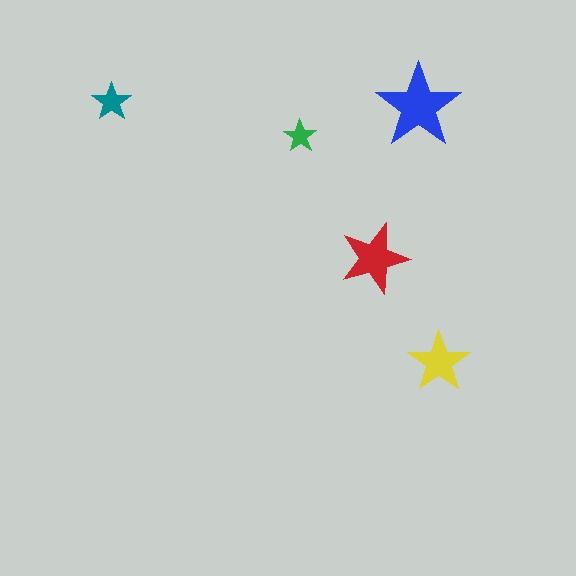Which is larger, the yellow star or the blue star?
The blue one.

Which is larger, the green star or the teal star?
The teal one.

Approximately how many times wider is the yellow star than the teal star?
About 1.5 times wider.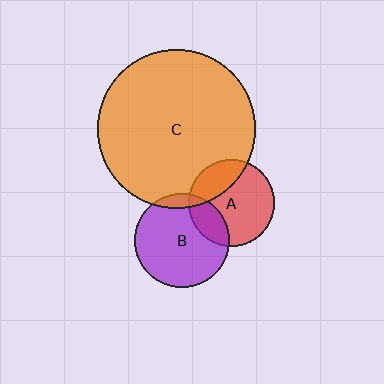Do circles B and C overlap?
Yes.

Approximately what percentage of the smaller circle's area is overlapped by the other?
Approximately 10%.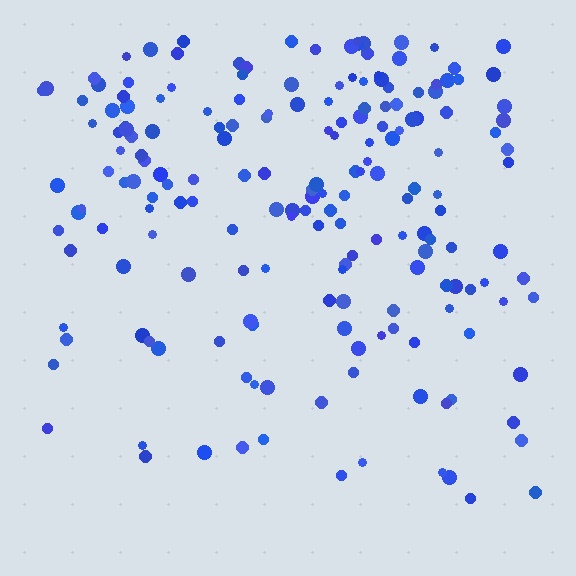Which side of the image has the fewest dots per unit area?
The bottom.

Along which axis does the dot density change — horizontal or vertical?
Vertical.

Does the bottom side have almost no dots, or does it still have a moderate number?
Still a moderate number, just noticeably fewer than the top.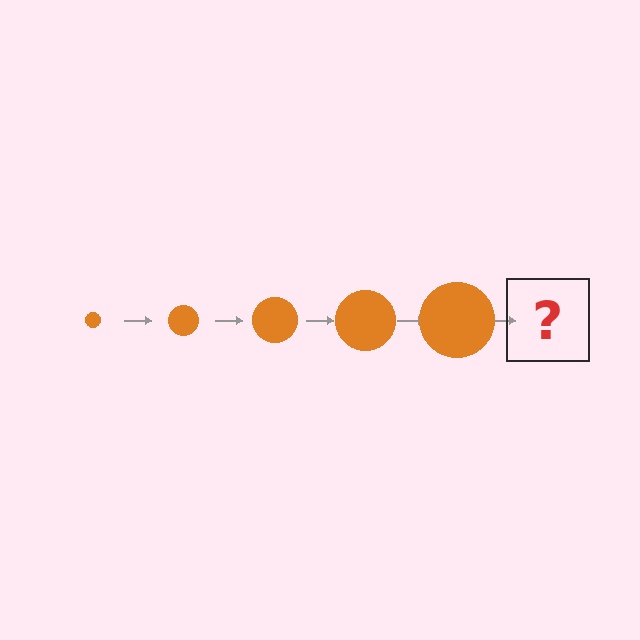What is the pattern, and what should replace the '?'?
The pattern is that the circle gets progressively larger each step. The '?' should be an orange circle, larger than the previous one.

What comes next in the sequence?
The next element should be an orange circle, larger than the previous one.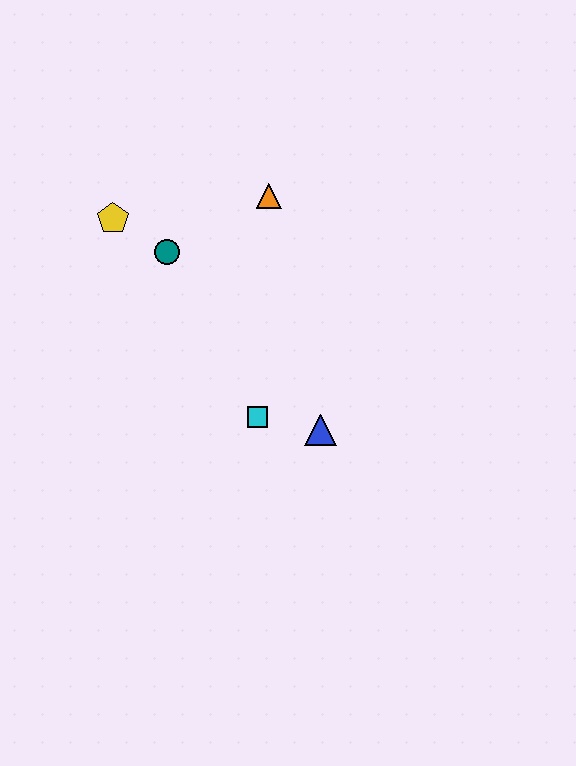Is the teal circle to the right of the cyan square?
No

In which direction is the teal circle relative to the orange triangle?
The teal circle is to the left of the orange triangle.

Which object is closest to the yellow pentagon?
The teal circle is closest to the yellow pentagon.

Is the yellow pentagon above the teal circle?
Yes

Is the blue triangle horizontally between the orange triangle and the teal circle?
No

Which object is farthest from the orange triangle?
The blue triangle is farthest from the orange triangle.